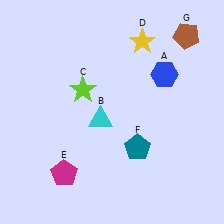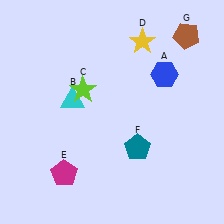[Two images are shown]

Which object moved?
The cyan triangle (B) moved left.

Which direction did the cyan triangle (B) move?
The cyan triangle (B) moved left.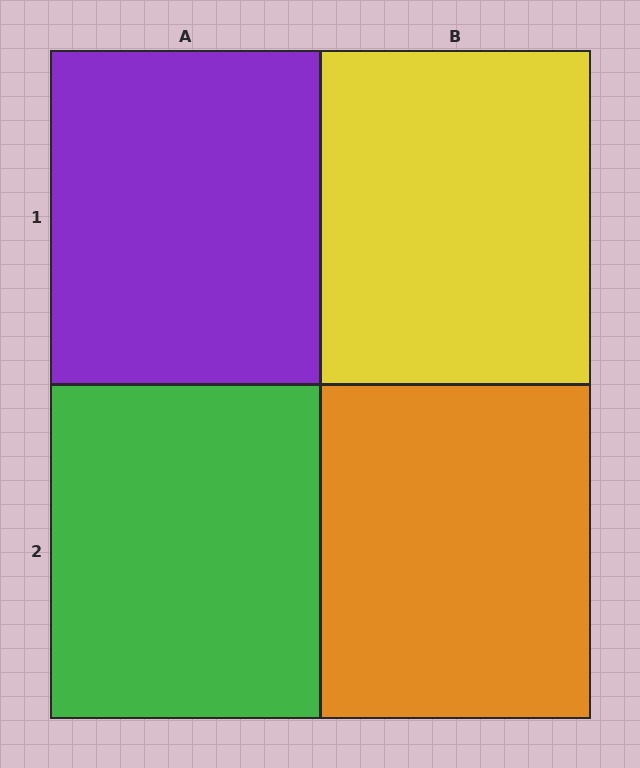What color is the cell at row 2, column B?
Orange.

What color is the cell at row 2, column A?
Green.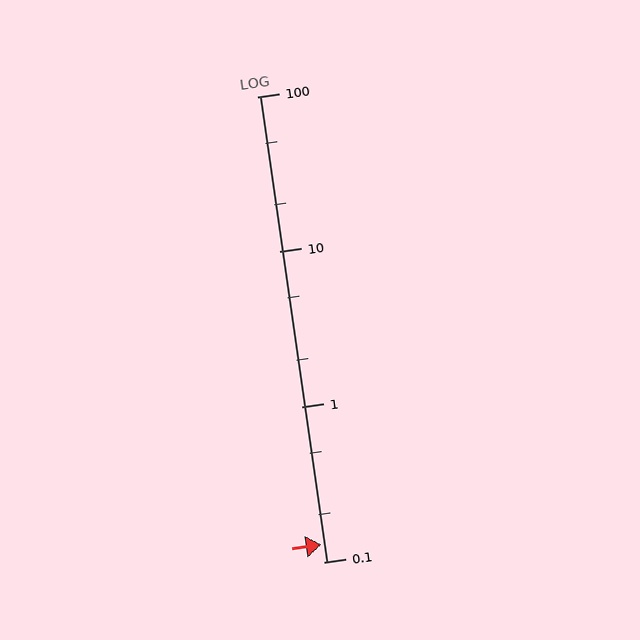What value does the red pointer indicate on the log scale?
The pointer indicates approximately 0.13.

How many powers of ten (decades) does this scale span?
The scale spans 3 decades, from 0.1 to 100.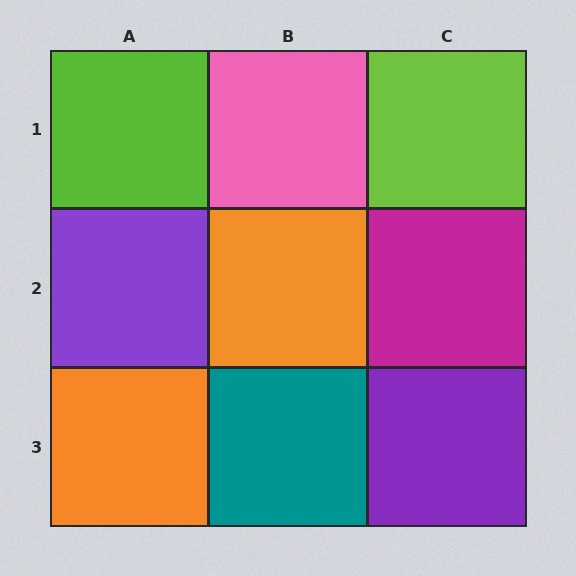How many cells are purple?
2 cells are purple.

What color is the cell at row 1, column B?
Pink.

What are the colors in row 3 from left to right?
Orange, teal, purple.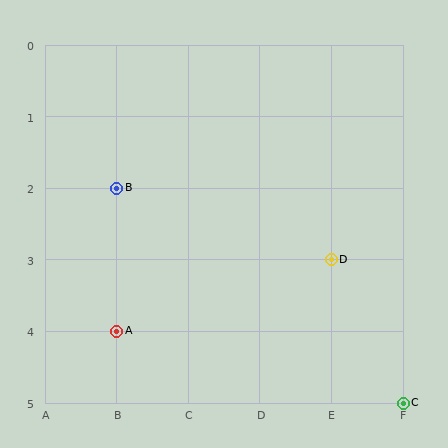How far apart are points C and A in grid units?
Points C and A are 4 columns and 1 row apart (about 4.1 grid units diagonally).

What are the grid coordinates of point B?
Point B is at grid coordinates (B, 2).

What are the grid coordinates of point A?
Point A is at grid coordinates (B, 4).